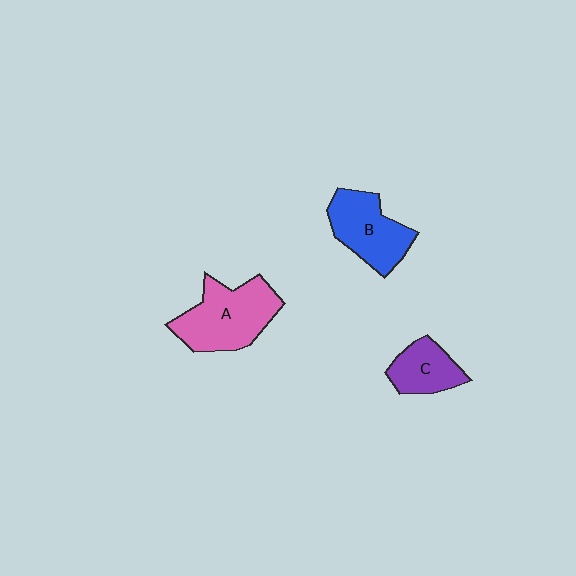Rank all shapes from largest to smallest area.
From largest to smallest: A (pink), B (blue), C (purple).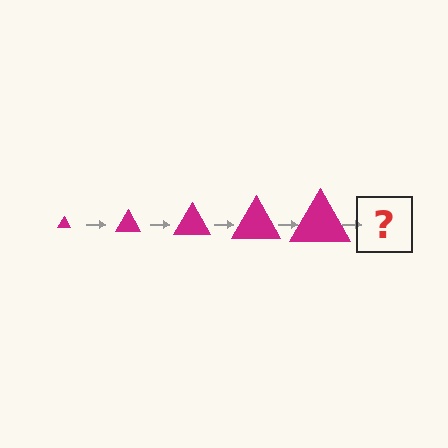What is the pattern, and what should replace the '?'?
The pattern is that the triangle gets progressively larger each step. The '?' should be a magenta triangle, larger than the previous one.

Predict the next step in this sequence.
The next step is a magenta triangle, larger than the previous one.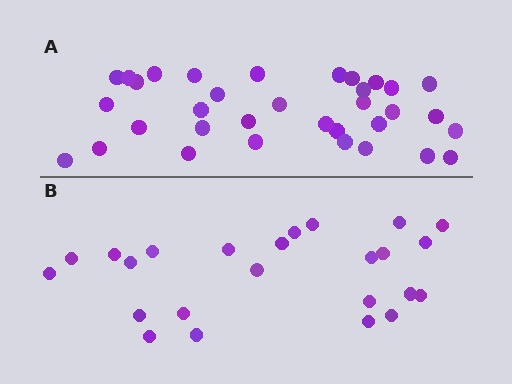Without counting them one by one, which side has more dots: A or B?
Region A (the top region) has more dots.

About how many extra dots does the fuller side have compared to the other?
Region A has roughly 10 or so more dots than region B.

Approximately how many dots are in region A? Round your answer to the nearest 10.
About 30 dots. (The exact count is 34, which rounds to 30.)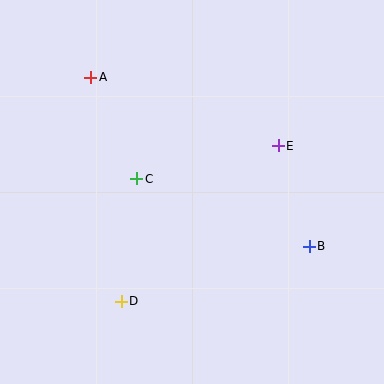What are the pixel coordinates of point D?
Point D is at (121, 301).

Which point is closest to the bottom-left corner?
Point D is closest to the bottom-left corner.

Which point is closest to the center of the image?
Point C at (137, 179) is closest to the center.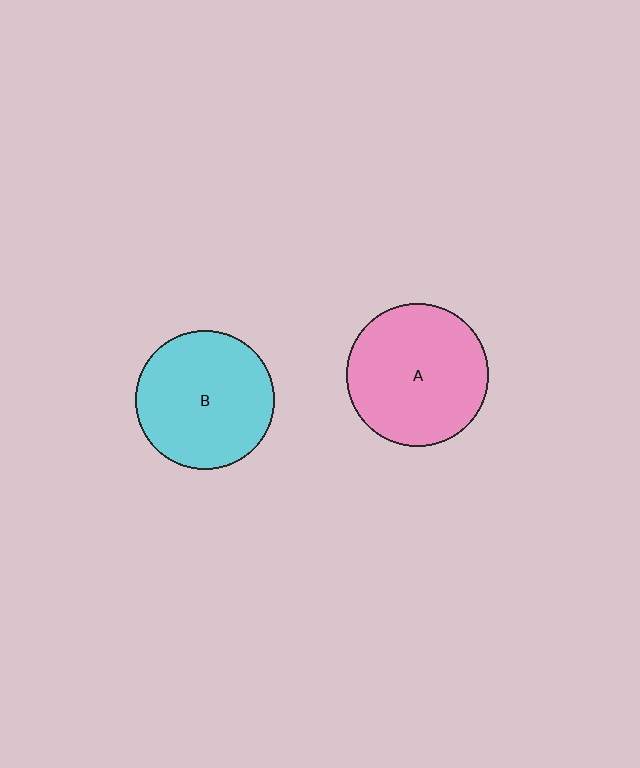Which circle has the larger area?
Circle A (pink).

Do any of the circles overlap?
No, none of the circles overlap.